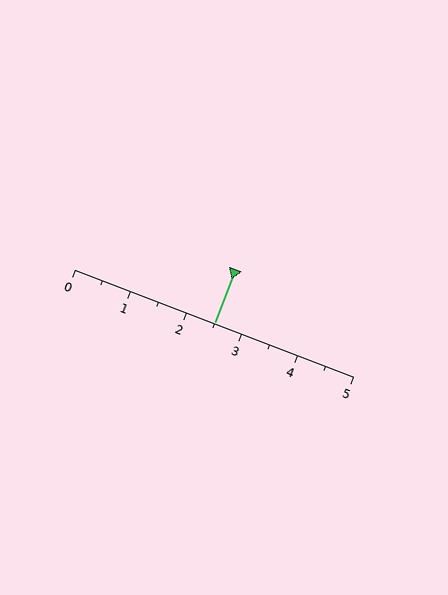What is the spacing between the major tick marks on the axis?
The major ticks are spaced 1 apart.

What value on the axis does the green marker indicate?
The marker indicates approximately 2.5.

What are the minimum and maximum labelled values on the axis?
The axis runs from 0 to 5.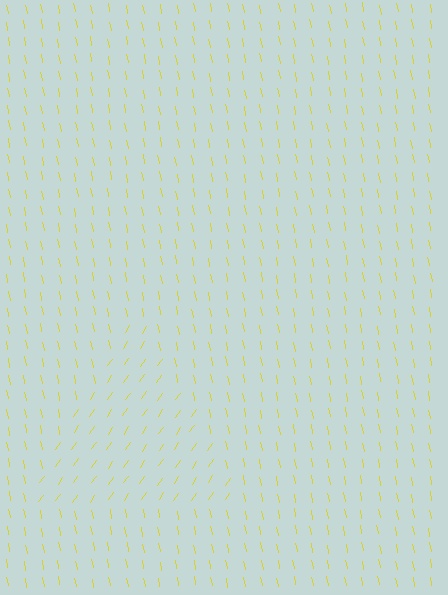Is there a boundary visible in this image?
Yes, there is a texture boundary formed by a change in line orientation.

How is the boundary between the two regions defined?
The boundary is defined purely by a change in line orientation (approximately 45 degrees difference). All lines are the same color and thickness.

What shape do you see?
I see a triangle.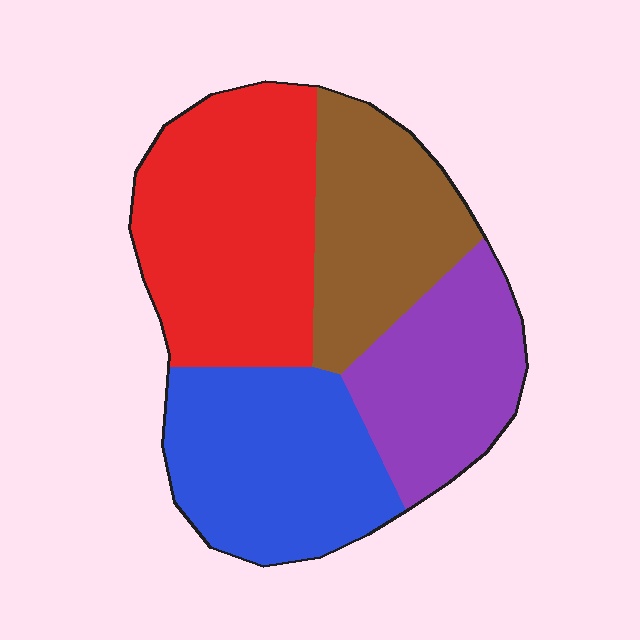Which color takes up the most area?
Red, at roughly 30%.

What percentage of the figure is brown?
Brown takes up about one fifth (1/5) of the figure.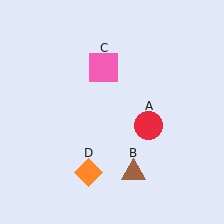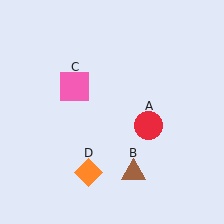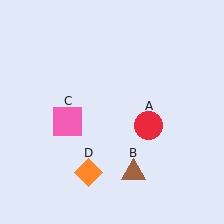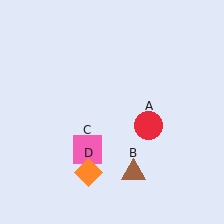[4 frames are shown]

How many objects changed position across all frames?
1 object changed position: pink square (object C).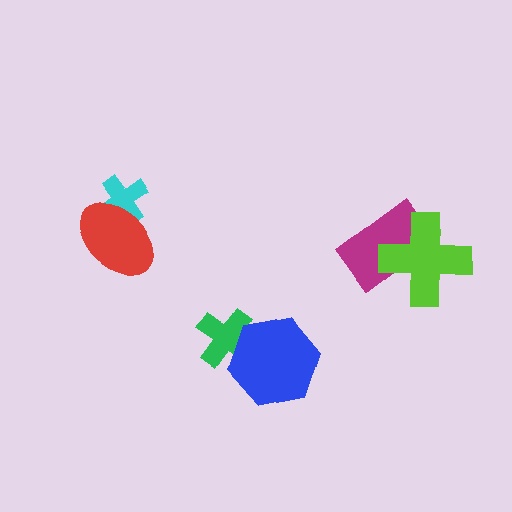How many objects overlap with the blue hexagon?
1 object overlaps with the blue hexagon.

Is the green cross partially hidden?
Yes, it is partially covered by another shape.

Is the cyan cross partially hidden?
Yes, it is partially covered by another shape.